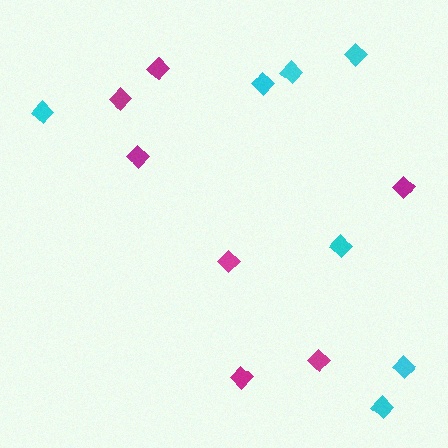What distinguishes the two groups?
There are 2 groups: one group of magenta diamonds (7) and one group of cyan diamonds (7).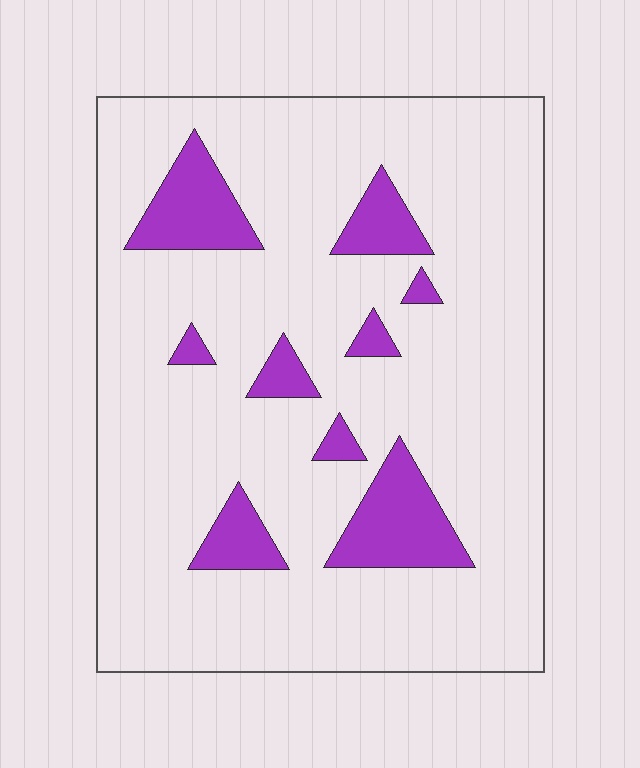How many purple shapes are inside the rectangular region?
9.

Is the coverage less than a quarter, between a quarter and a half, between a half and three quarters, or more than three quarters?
Less than a quarter.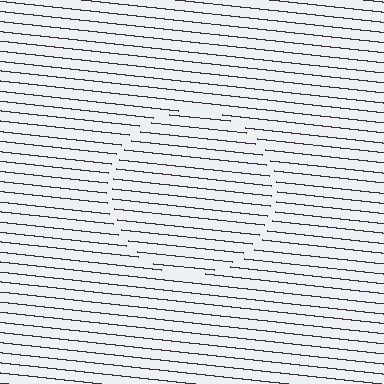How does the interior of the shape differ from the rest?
The interior of the shape contains the same grating, shifted by half a period — the contour is defined by the phase discontinuity where line-ends from the inner and outer gratings abut.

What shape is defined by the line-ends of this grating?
An illusory circle. The interior of the shape contains the same grating, shifted by half a period — the contour is defined by the phase discontinuity where line-ends from the inner and outer gratings abut.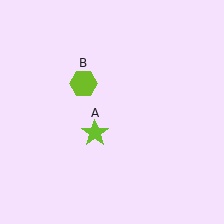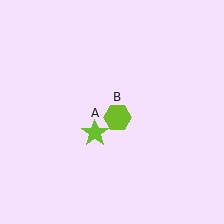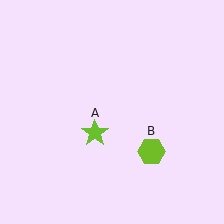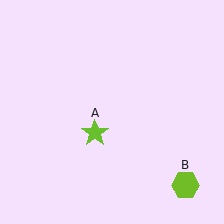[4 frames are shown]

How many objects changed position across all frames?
1 object changed position: lime hexagon (object B).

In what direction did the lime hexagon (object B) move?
The lime hexagon (object B) moved down and to the right.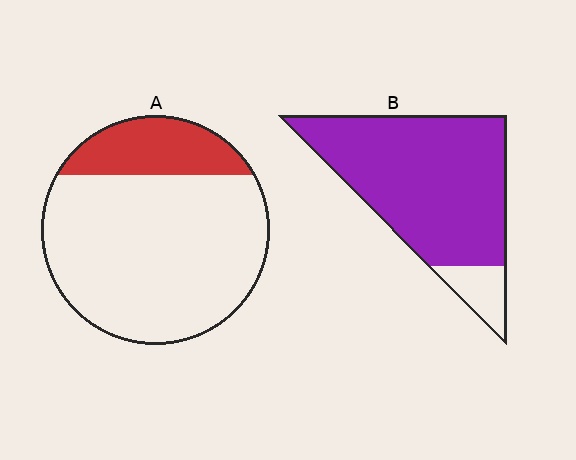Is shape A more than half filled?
No.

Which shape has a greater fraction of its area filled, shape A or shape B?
Shape B.